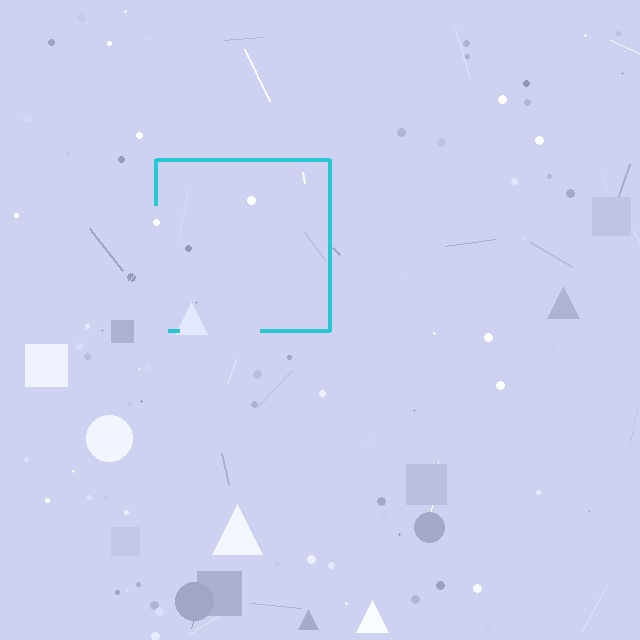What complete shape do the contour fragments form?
The contour fragments form a square.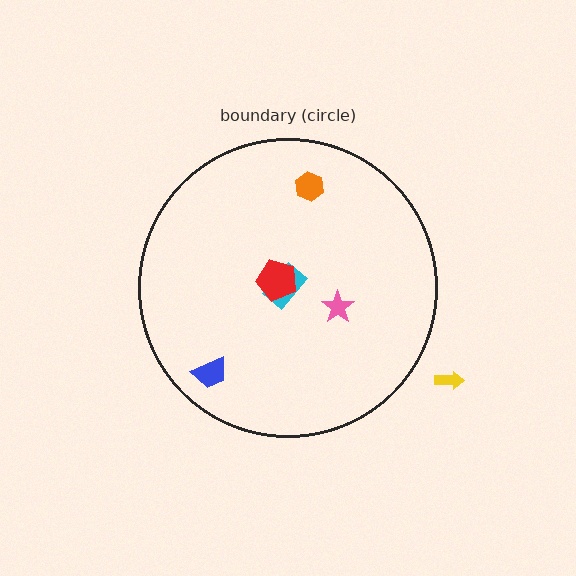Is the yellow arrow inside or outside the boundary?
Outside.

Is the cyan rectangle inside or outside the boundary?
Inside.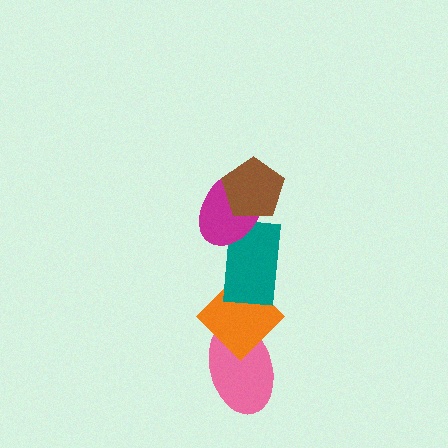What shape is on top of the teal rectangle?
The magenta ellipse is on top of the teal rectangle.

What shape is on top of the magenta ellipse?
The brown pentagon is on top of the magenta ellipse.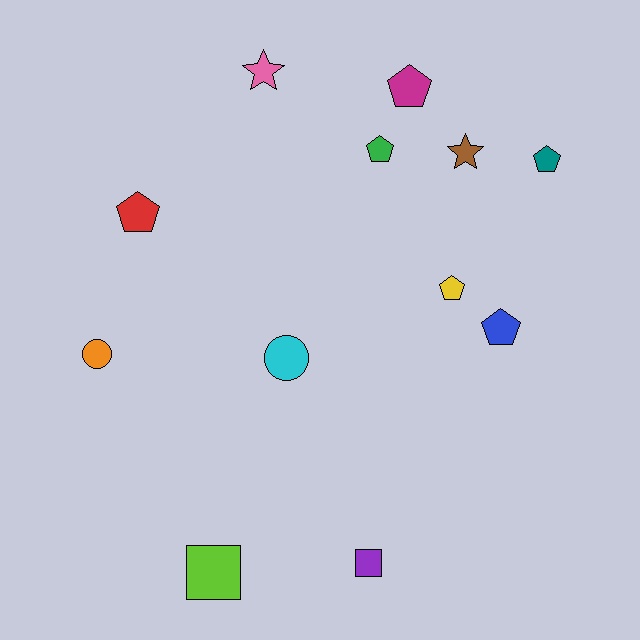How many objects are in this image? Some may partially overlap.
There are 12 objects.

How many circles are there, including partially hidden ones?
There are 2 circles.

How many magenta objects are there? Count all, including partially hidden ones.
There is 1 magenta object.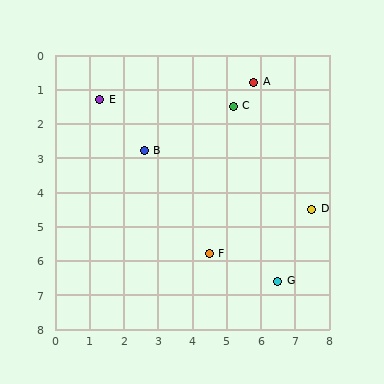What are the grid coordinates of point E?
Point E is at approximately (1.3, 1.3).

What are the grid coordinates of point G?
Point G is at approximately (6.5, 6.6).